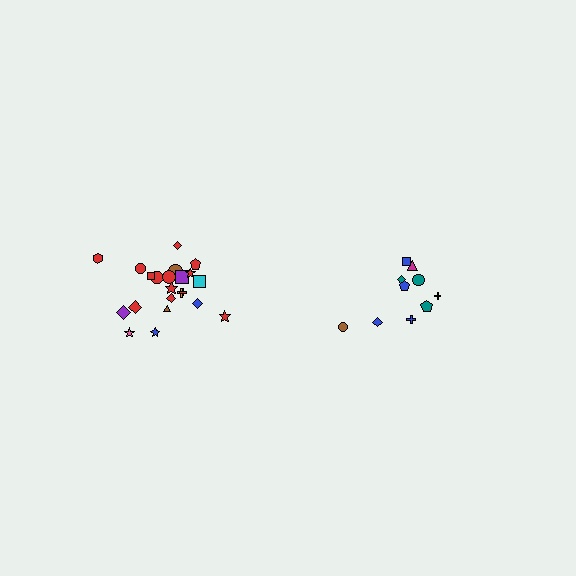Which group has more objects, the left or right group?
The left group.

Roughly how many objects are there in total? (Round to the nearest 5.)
Roughly 30 objects in total.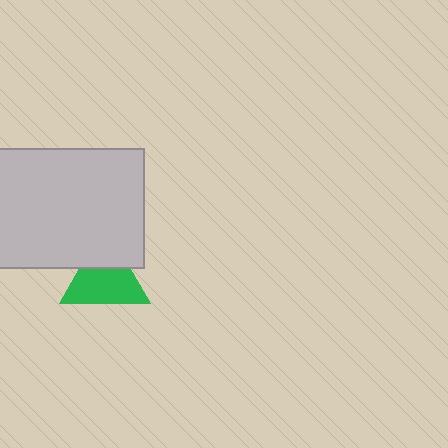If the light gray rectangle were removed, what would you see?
You would see the complete green triangle.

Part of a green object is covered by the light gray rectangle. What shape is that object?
It is a triangle.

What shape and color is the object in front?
The object in front is a light gray rectangle.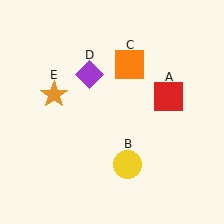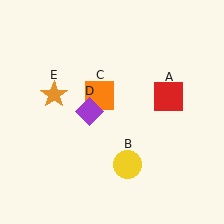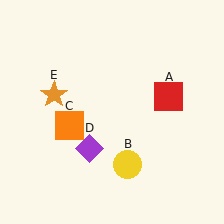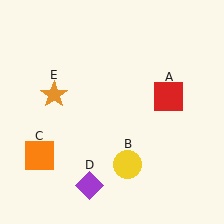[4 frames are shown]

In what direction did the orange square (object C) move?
The orange square (object C) moved down and to the left.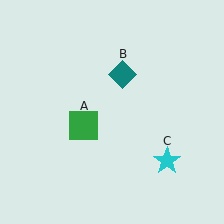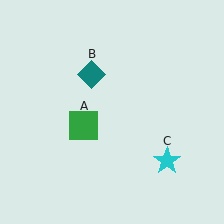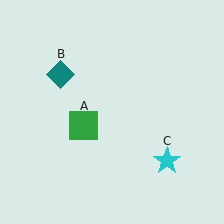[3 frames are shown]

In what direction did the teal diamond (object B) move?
The teal diamond (object B) moved left.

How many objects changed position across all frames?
1 object changed position: teal diamond (object B).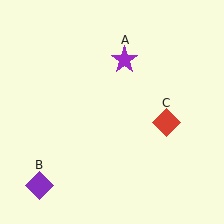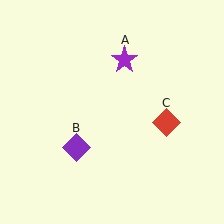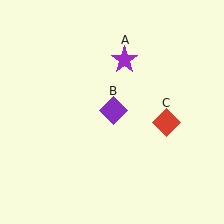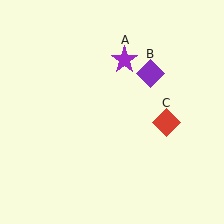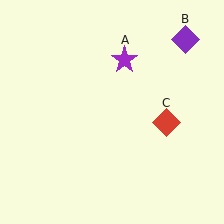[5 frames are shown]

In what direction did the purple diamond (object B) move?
The purple diamond (object B) moved up and to the right.